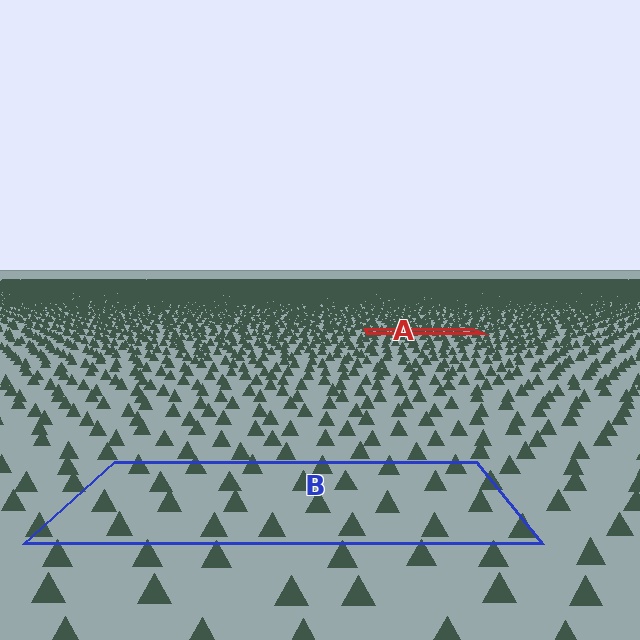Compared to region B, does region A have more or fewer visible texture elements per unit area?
Region A has more texture elements per unit area — they are packed more densely because it is farther away.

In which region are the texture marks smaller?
The texture marks are smaller in region A, because it is farther away.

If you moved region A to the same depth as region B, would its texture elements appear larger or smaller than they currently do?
They would appear larger. At a closer depth, the same texture elements are projected at a bigger on-screen size.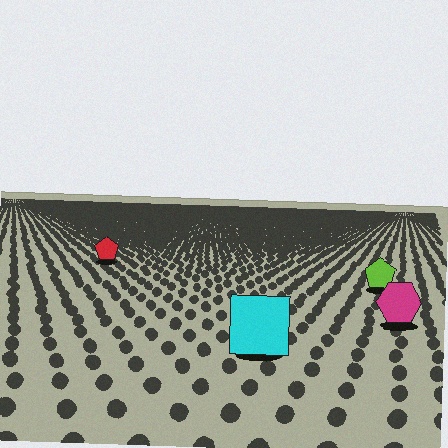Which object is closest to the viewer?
The cyan square is closest. The texture marks near it are larger and more spread out.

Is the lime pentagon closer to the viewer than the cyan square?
No. The cyan square is closer — you can tell from the texture gradient: the ground texture is coarser near it.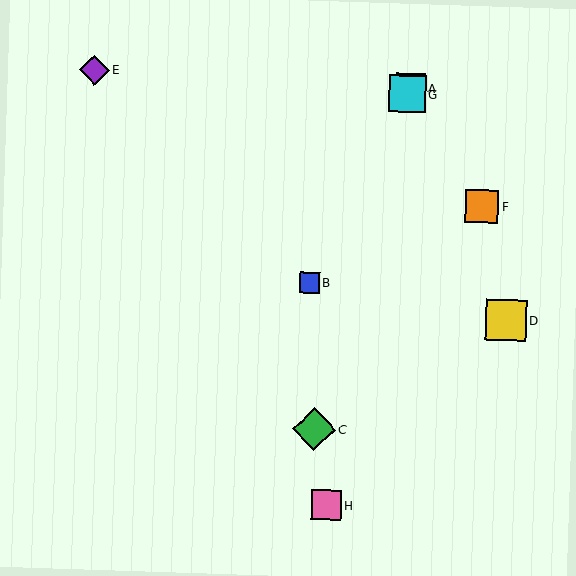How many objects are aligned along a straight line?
3 objects (A, B, G) are aligned along a straight line.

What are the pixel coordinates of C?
Object C is at (314, 429).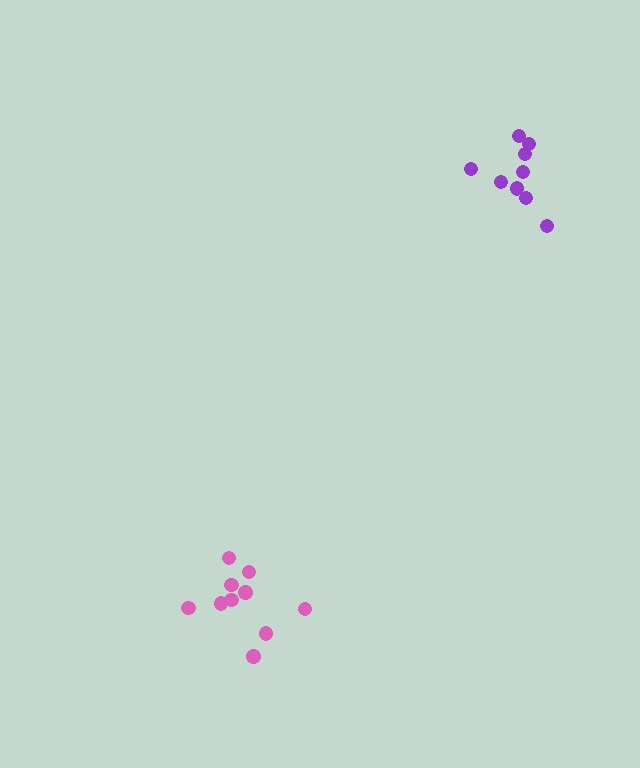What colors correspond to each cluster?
The clusters are colored: pink, purple.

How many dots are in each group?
Group 1: 10 dots, Group 2: 9 dots (19 total).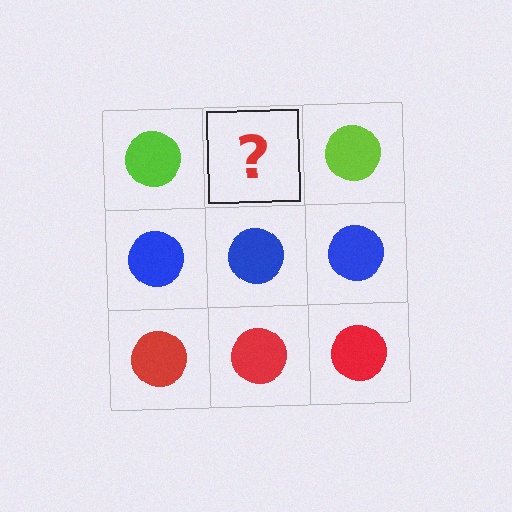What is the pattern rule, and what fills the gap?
The rule is that each row has a consistent color. The gap should be filled with a lime circle.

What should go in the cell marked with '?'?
The missing cell should contain a lime circle.